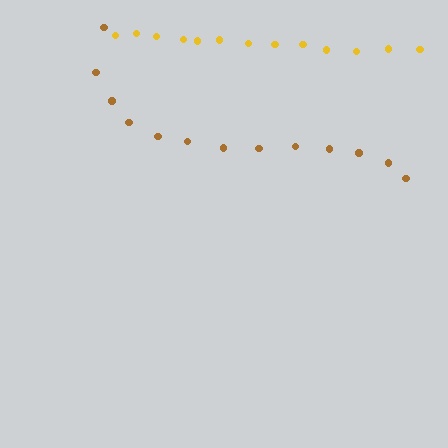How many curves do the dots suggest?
There are 2 distinct paths.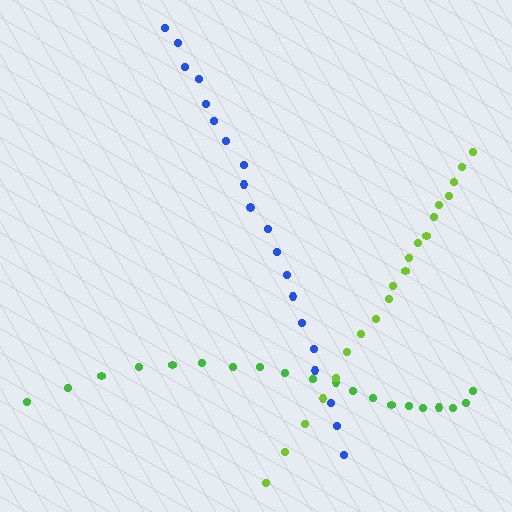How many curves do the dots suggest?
There are 3 distinct paths.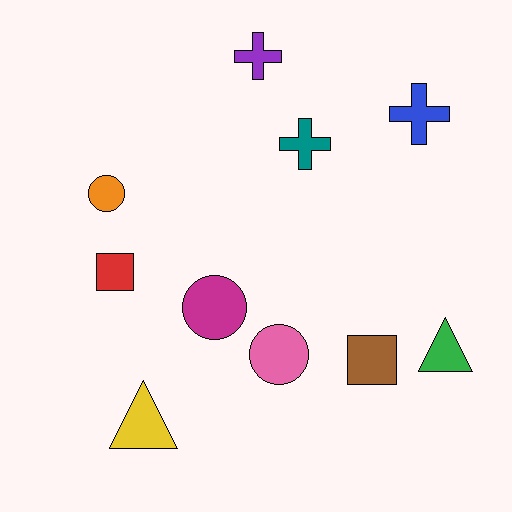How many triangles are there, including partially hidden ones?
There are 2 triangles.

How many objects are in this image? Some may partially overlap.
There are 10 objects.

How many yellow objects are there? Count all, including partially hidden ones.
There is 1 yellow object.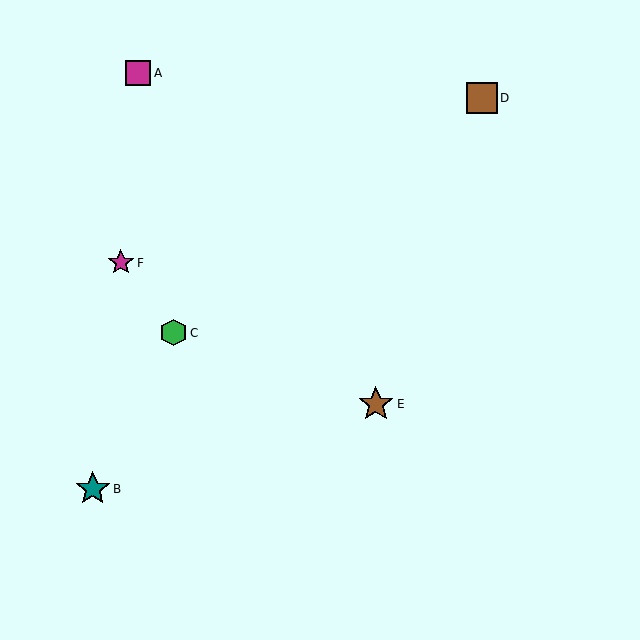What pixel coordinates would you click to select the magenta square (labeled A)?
Click at (138, 73) to select the magenta square A.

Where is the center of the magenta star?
The center of the magenta star is at (121, 263).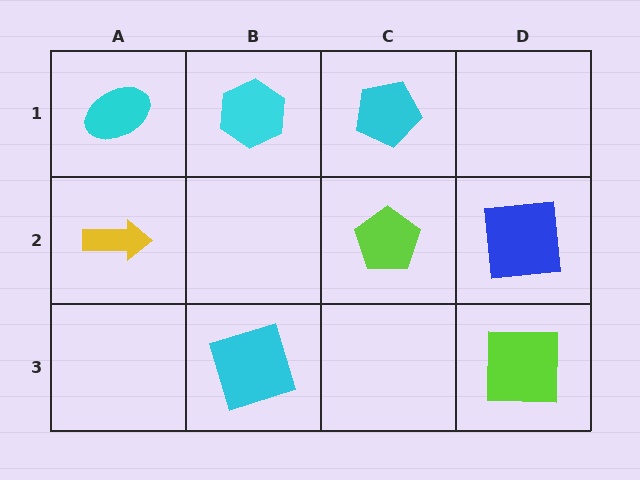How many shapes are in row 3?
2 shapes.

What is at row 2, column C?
A lime pentagon.